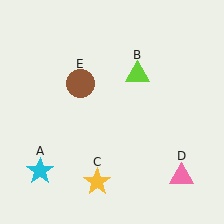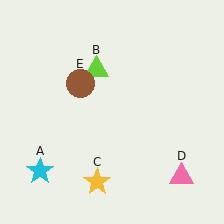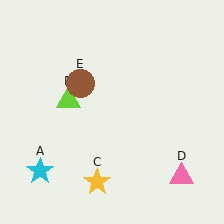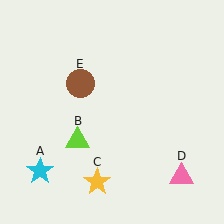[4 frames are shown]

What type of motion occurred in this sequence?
The lime triangle (object B) rotated counterclockwise around the center of the scene.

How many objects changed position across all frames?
1 object changed position: lime triangle (object B).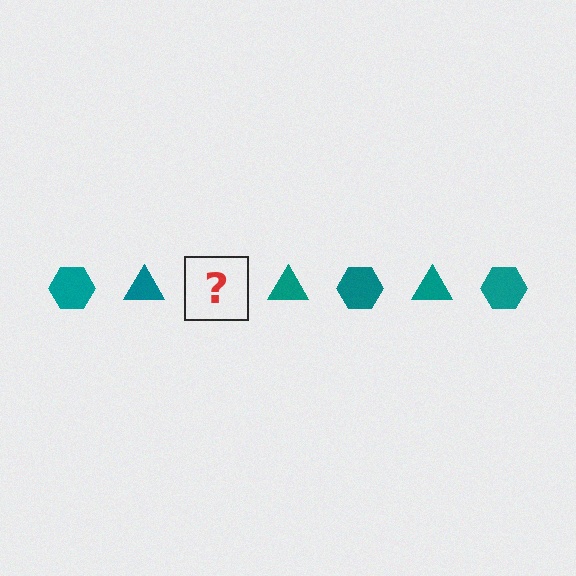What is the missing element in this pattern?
The missing element is a teal hexagon.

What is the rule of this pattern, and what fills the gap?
The rule is that the pattern cycles through hexagon, triangle shapes in teal. The gap should be filled with a teal hexagon.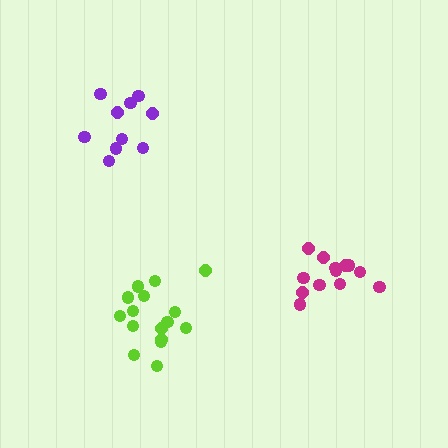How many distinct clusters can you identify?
There are 3 distinct clusters.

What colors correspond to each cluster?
The clusters are colored: lime, magenta, purple.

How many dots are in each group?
Group 1: 16 dots, Group 2: 13 dots, Group 3: 10 dots (39 total).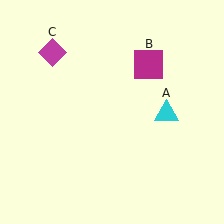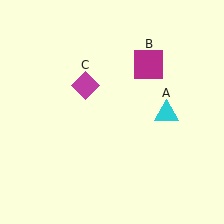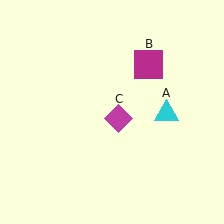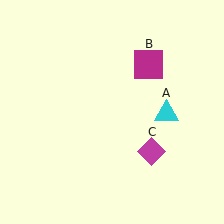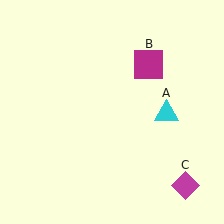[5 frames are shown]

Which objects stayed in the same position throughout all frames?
Cyan triangle (object A) and magenta square (object B) remained stationary.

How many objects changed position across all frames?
1 object changed position: magenta diamond (object C).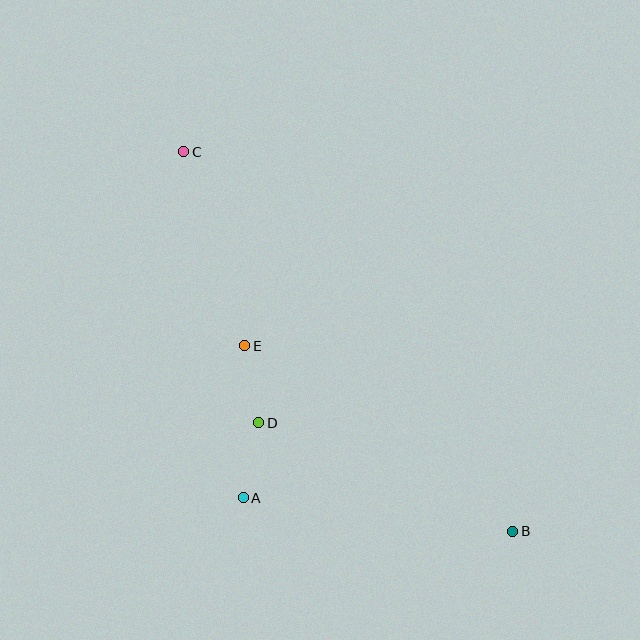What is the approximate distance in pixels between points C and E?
The distance between C and E is approximately 203 pixels.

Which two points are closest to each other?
Points A and D are closest to each other.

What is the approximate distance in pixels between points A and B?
The distance between A and B is approximately 271 pixels.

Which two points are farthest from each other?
Points B and C are farthest from each other.